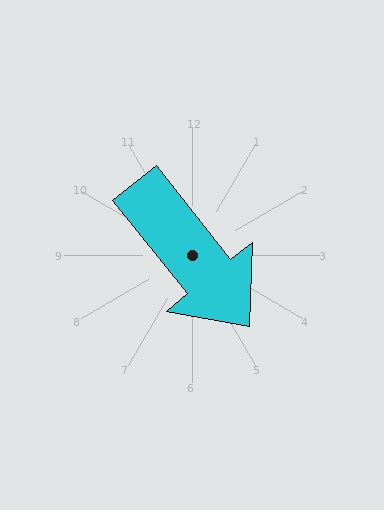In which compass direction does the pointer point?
Southeast.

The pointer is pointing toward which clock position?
Roughly 5 o'clock.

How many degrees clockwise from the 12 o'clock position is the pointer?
Approximately 141 degrees.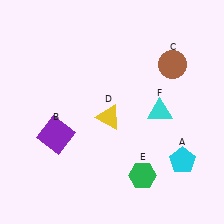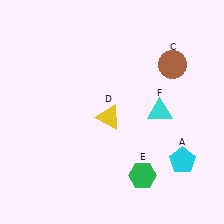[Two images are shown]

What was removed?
The purple square (B) was removed in Image 2.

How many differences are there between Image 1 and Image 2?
There is 1 difference between the two images.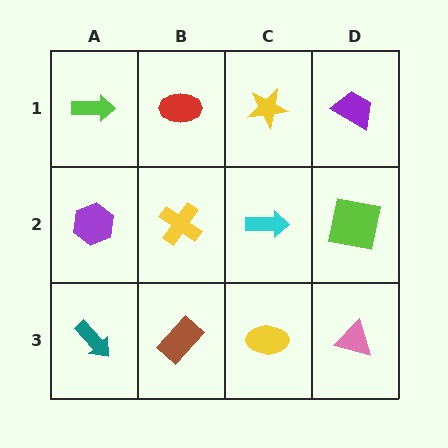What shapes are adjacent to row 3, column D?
A lime square (row 2, column D), a yellow ellipse (row 3, column C).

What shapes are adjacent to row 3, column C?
A cyan arrow (row 2, column C), a brown rectangle (row 3, column B), a pink triangle (row 3, column D).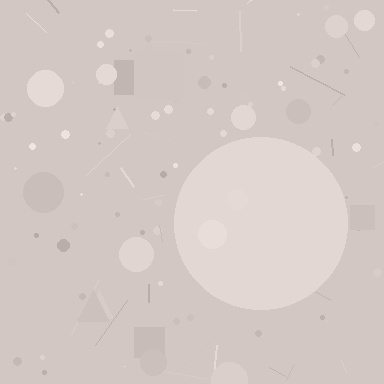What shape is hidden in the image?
A circle is hidden in the image.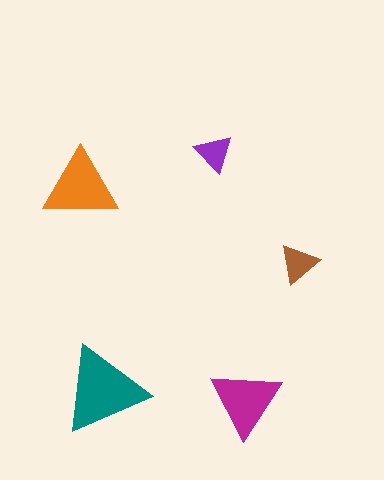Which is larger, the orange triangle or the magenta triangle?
The orange one.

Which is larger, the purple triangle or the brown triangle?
The brown one.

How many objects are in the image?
There are 5 objects in the image.